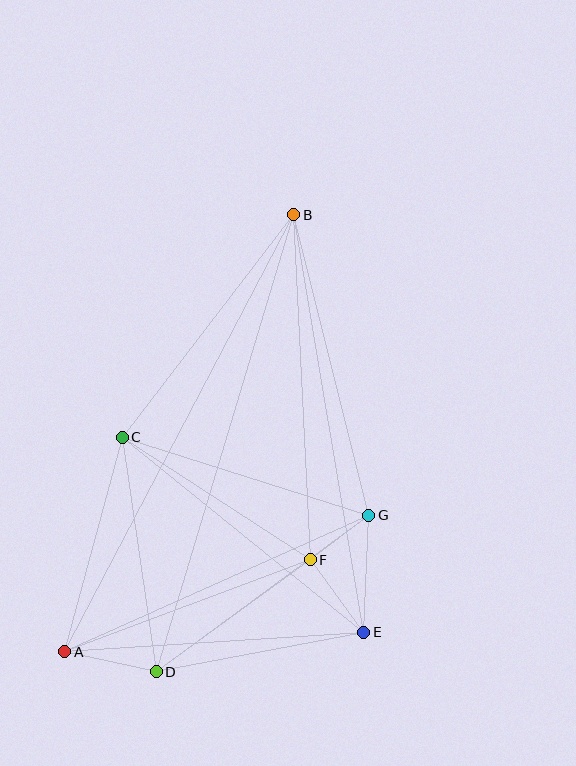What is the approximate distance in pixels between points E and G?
The distance between E and G is approximately 117 pixels.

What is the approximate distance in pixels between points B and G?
The distance between B and G is approximately 309 pixels.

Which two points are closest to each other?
Points F and G are closest to each other.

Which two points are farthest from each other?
Points A and B are farthest from each other.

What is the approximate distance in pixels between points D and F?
The distance between D and F is approximately 190 pixels.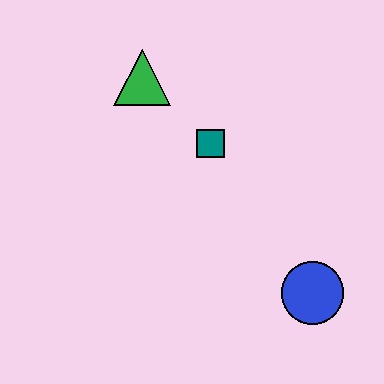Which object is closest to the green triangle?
The teal square is closest to the green triangle.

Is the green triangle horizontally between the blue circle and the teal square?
No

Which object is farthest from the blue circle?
The green triangle is farthest from the blue circle.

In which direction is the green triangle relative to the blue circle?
The green triangle is above the blue circle.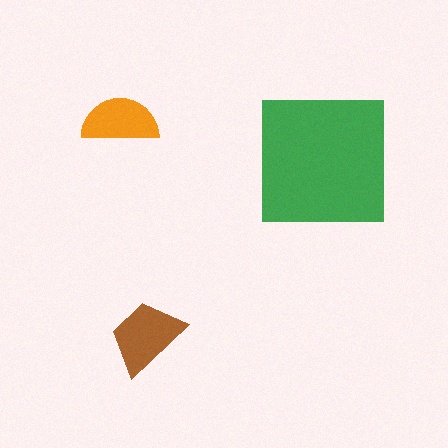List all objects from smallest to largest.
The orange semicircle, the brown trapezoid, the green square.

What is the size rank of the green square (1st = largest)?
1st.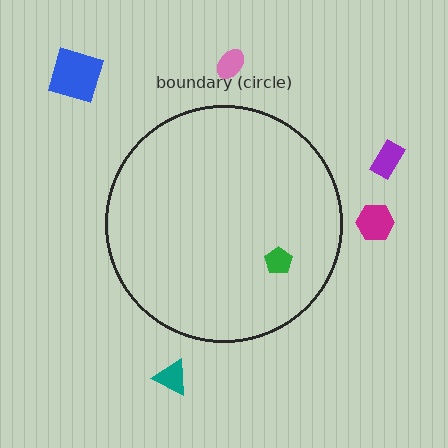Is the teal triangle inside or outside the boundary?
Outside.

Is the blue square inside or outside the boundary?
Outside.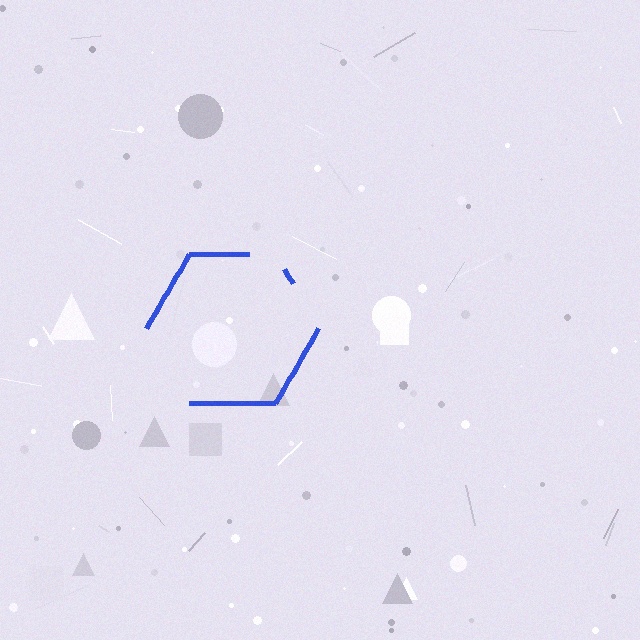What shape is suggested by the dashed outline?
The dashed outline suggests a hexagon.